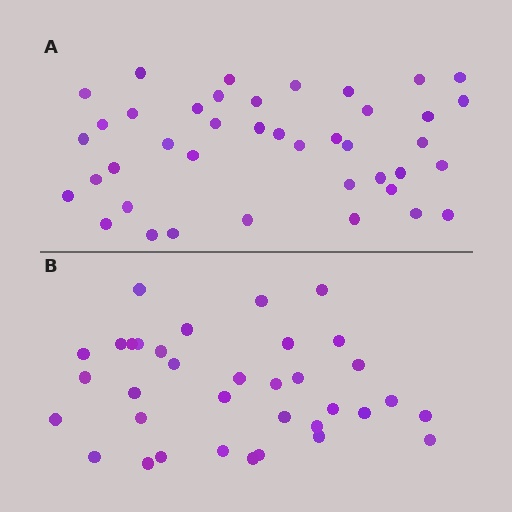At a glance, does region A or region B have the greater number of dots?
Region A (the top region) has more dots.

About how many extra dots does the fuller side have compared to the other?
Region A has about 6 more dots than region B.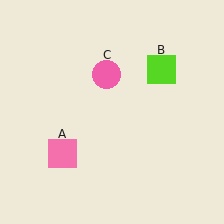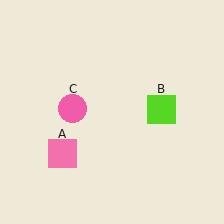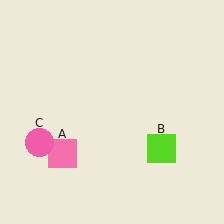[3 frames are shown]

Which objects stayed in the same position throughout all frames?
Pink square (object A) remained stationary.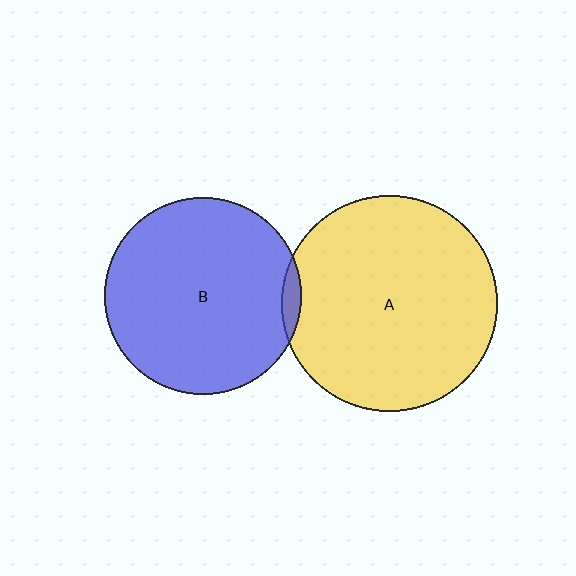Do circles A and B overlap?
Yes.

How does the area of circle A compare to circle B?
Approximately 1.2 times.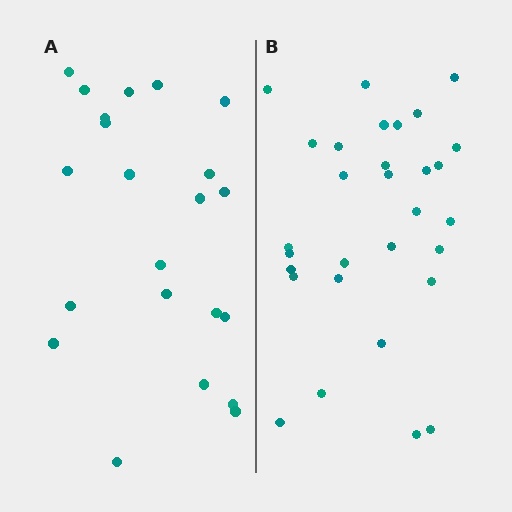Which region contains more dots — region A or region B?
Region B (the right region) has more dots.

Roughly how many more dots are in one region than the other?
Region B has roughly 8 or so more dots than region A.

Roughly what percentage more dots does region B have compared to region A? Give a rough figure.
About 35% more.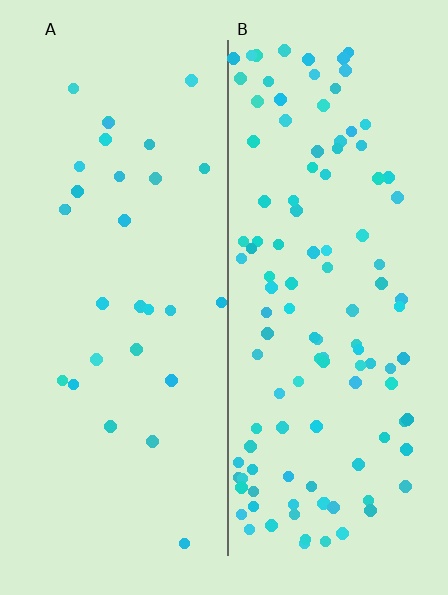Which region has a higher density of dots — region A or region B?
B (the right).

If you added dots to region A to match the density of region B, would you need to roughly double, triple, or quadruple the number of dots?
Approximately quadruple.